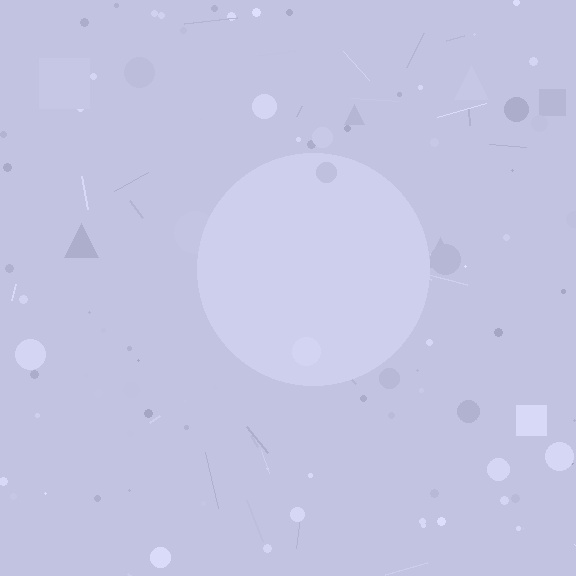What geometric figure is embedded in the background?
A circle is embedded in the background.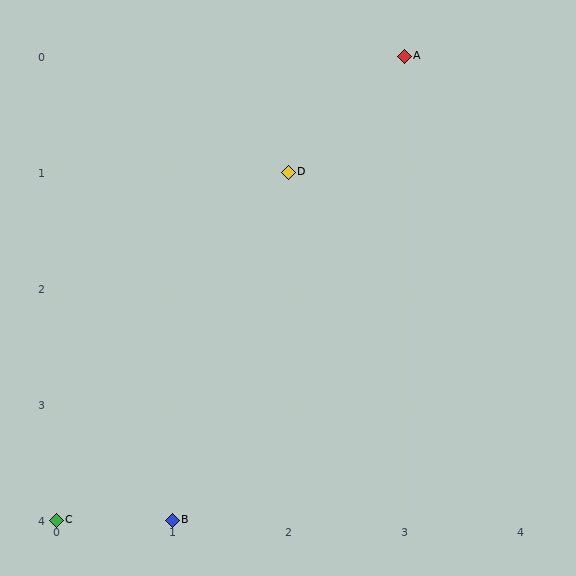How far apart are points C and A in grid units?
Points C and A are 3 columns and 4 rows apart (about 5.0 grid units diagonally).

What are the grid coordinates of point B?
Point B is at grid coordinates (1, 4).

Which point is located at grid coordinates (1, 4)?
Point B is at (1, 4).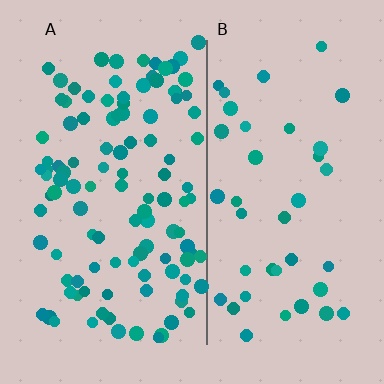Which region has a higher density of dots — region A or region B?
A (the left).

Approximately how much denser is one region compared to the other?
Approximately 2.8× — region A over region B.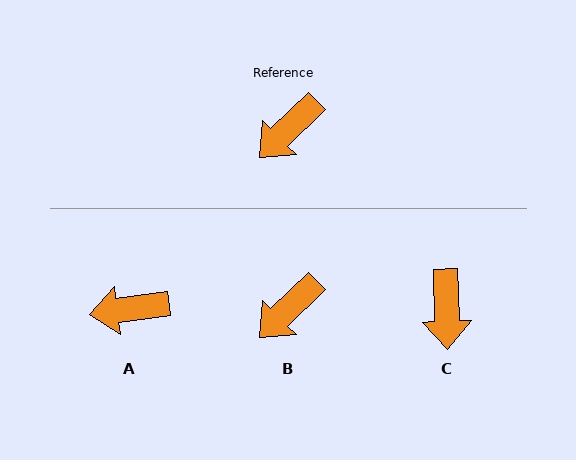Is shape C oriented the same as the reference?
No, it is off by about 48 degrees.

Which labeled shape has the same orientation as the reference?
B.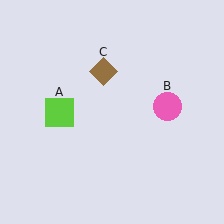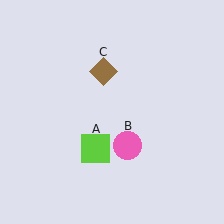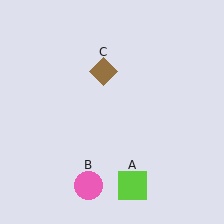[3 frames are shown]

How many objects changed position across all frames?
2 objects changed position: lime square (object A), pink circle (object B).